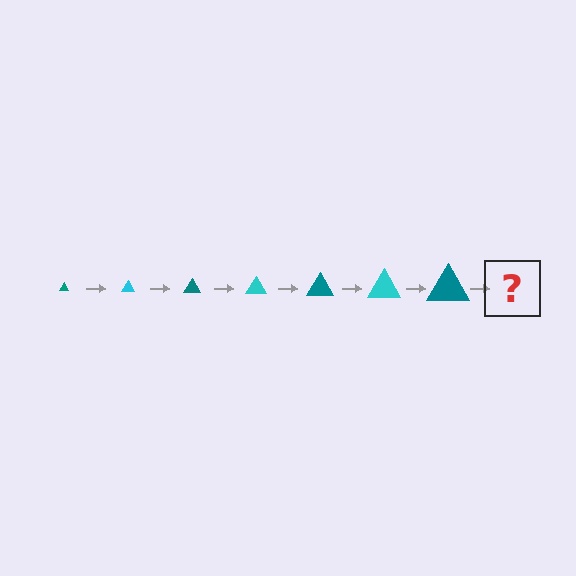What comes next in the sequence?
The next element should be a cyan triangle, larger than the previous one.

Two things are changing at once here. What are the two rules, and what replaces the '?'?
The two rules are that the triangle grows larger each step and the color cycles through teal and cyan. The '?' should be a cyan triangle, larger than the previous one.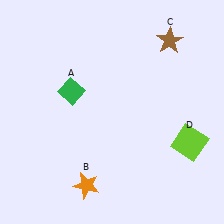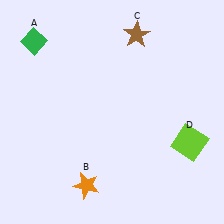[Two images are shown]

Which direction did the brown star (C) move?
The brown star (C) moved left.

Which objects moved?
The objects that moved are: the green diamond (A), the brown star (C).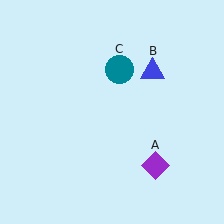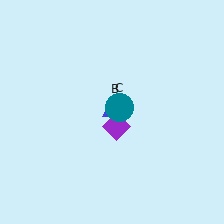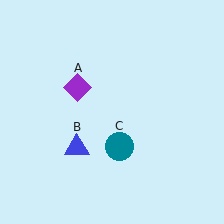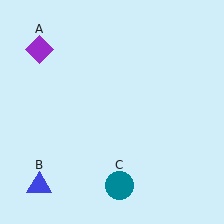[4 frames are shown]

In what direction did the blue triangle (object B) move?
The blue triangle (object B) moved down and to the left.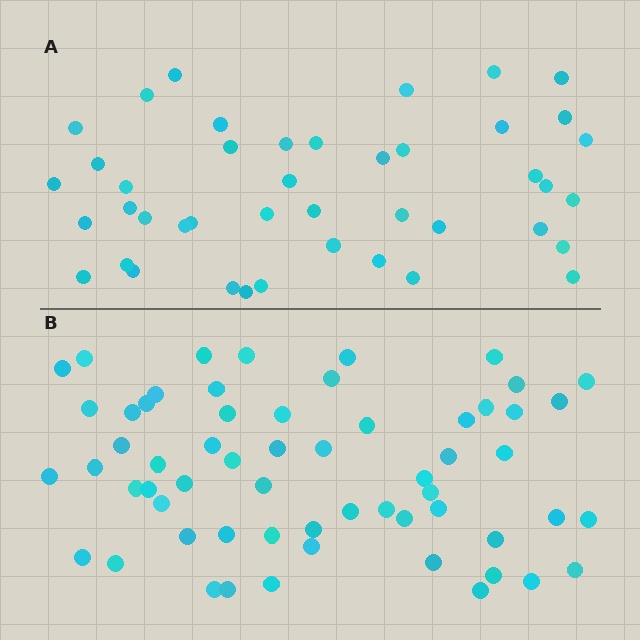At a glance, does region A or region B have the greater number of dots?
Region B (the bottom region) has more dots.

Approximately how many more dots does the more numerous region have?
Region B has approximately 15 more dots than region A.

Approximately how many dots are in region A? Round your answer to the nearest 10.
About 40 dots. (The exact count is 43, which rounds to 40.)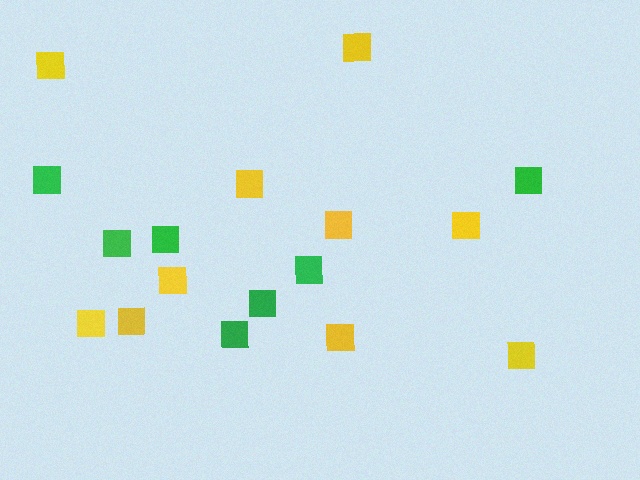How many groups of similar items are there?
There are 2 groups: one group of yellow squares (10) and one group of green squares (7).